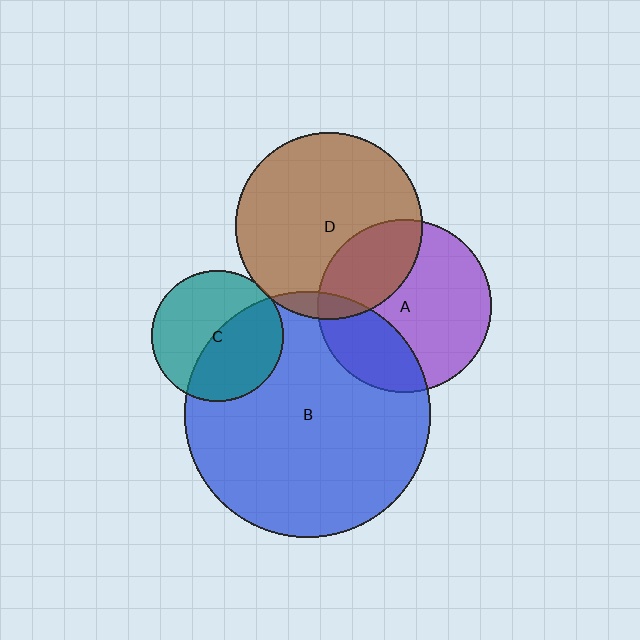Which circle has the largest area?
Circle B (blue).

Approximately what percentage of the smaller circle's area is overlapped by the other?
Approximately 30%.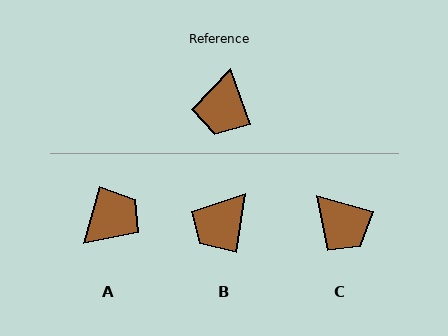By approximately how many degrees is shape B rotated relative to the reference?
Approximately 28 degrees clockwise.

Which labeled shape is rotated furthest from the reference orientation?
A, about 144 degrees away.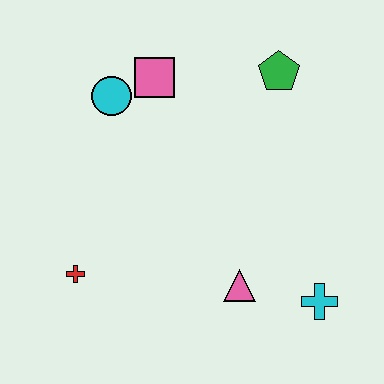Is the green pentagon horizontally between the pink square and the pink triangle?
No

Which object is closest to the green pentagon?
The pink square is closest to the green pentagon.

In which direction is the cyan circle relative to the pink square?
The cyan circle is to the left of the pink square.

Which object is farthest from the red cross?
The green pentagon is farthest from the red cross.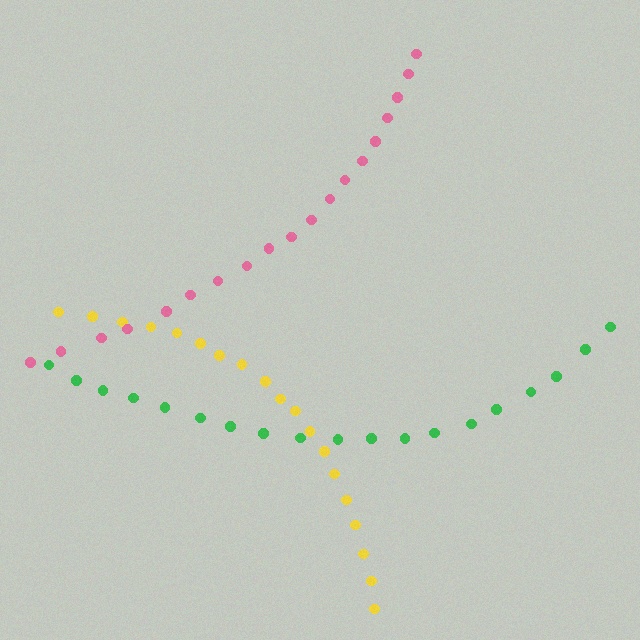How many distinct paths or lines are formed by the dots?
There are 3 distinct paths.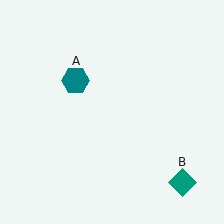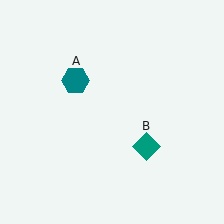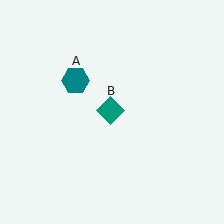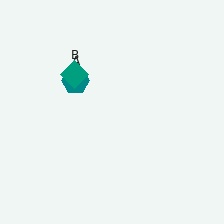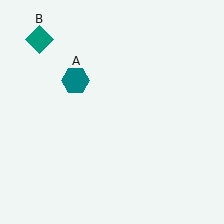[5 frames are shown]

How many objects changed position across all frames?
1 object changed position: teal diamond (object B).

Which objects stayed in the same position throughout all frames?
Teal hexagon (object A) remained stationary.